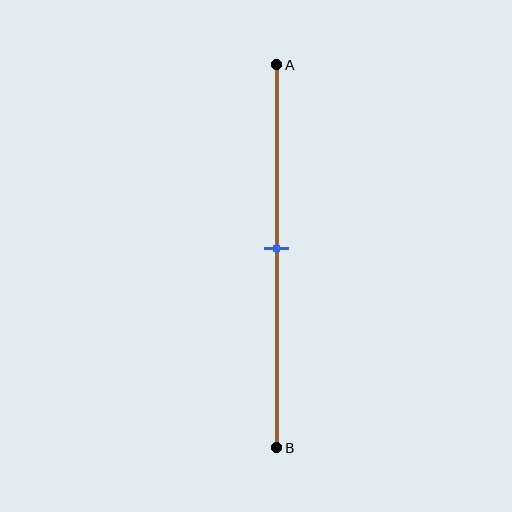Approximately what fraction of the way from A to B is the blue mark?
The blue mark is approximately 50% of the way from A to B.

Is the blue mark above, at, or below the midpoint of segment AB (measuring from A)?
The blue mark is approximately at the midpoint of segment AB.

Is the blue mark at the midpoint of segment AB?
Yes, the mark is approximately at the midpoint.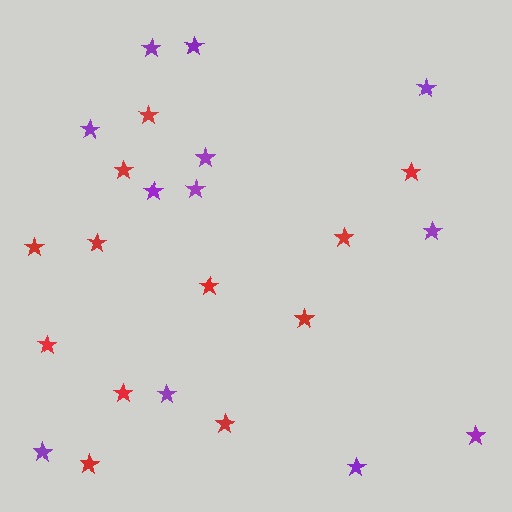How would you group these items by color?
There are 2 groups: one group of purple stars (12) and one group of red stars (12).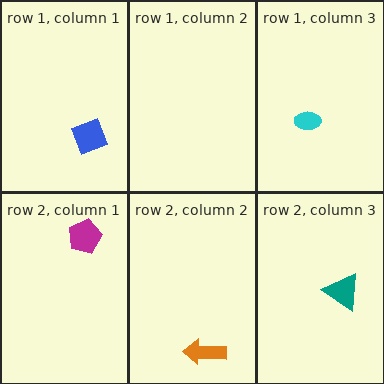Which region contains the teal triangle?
The row 2, column 3 region.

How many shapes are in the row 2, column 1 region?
1.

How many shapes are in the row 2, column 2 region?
1.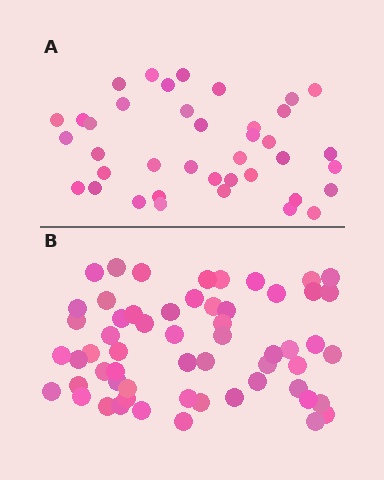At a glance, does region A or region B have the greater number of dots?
Region B (the bottom region) has more dots.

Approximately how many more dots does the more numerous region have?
Region B has approximately 20 more dots than region A.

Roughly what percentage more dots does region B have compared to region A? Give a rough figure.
About 50% more.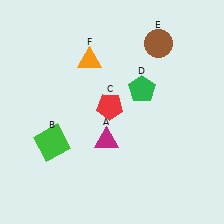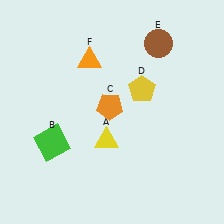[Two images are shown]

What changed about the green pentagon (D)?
In Image 1, D is green. In Image 2, it changed to yellow.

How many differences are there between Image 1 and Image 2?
There are 3 differences between the two images.